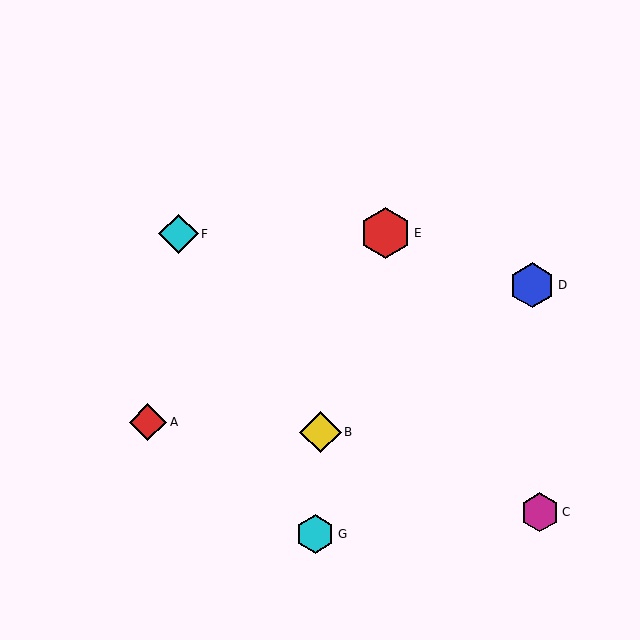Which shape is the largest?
The red hexagon (labeled E) is the largest.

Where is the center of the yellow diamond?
The center of the yellow diamond is at (320, 432).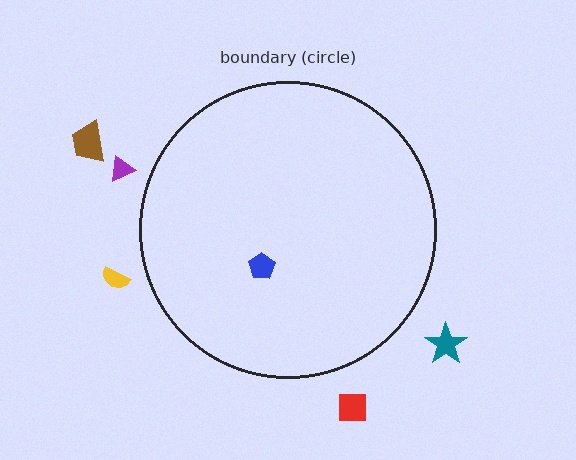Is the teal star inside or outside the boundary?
Outside.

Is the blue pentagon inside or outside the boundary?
Inside.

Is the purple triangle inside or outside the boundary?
Outside.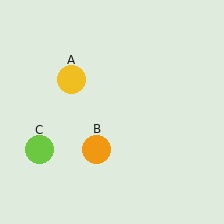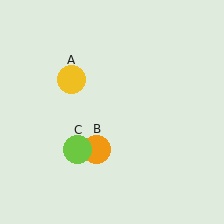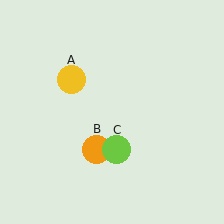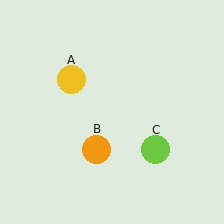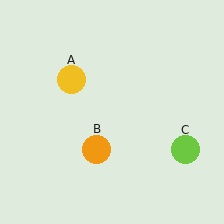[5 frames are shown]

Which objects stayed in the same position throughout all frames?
Yellow circle (object A) and orange circle (object B) remained stationary.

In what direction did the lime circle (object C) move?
The lime circle (object C) moved right.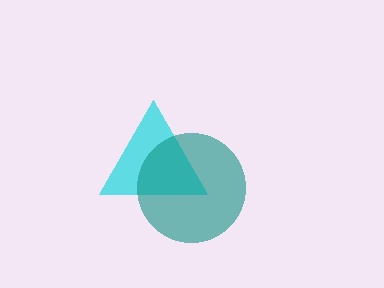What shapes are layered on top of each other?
The layered shapes are: a cyan triangle, a teal circle.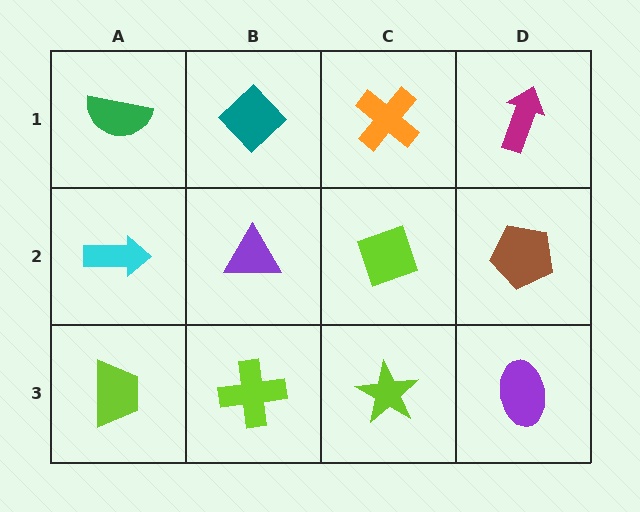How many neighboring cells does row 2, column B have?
4.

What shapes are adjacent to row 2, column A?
A green semicircle (row 1, column A), a lime trapezoid (row 3, column A), a purple triangle (row 2, column B).